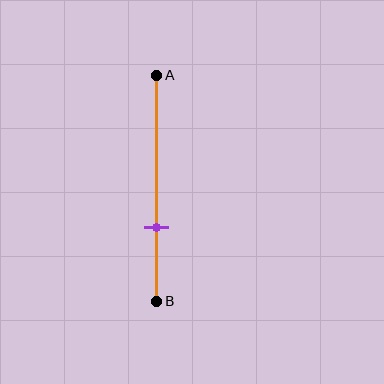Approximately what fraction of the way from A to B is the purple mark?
The purple mark is approximately 65% of the way from A to B.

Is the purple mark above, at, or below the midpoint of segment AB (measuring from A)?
The purple mark is below the midpoint of segment AB.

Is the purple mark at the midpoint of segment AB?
No, the mark is at about 65% from A, not at the 50% midpoint.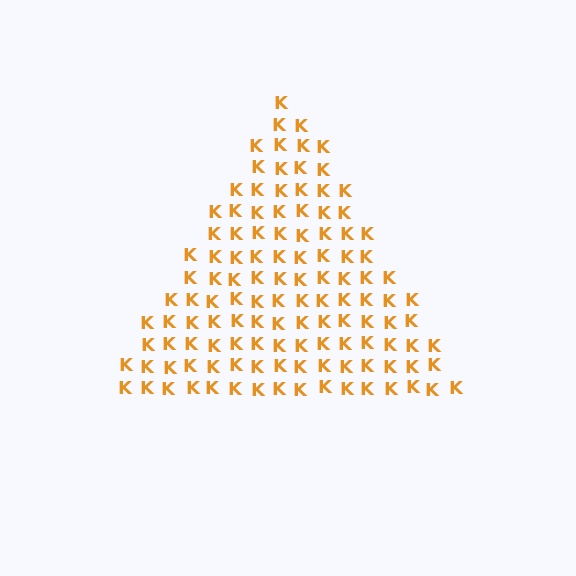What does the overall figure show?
The overall figure shows a triangle.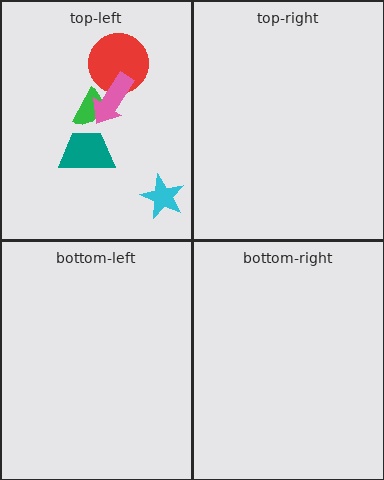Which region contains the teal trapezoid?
The top-left region.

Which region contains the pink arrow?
The top-left region.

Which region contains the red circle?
The top-left region.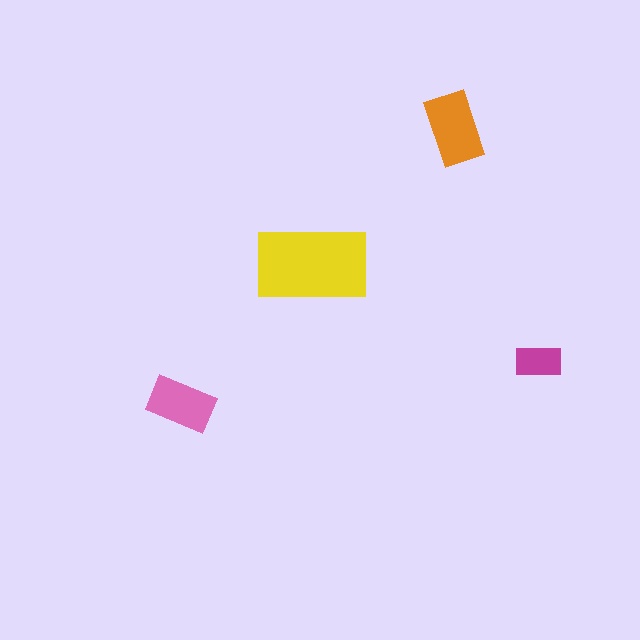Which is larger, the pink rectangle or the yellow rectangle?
The yellow one.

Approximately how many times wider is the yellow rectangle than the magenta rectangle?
About 2.5 times wider.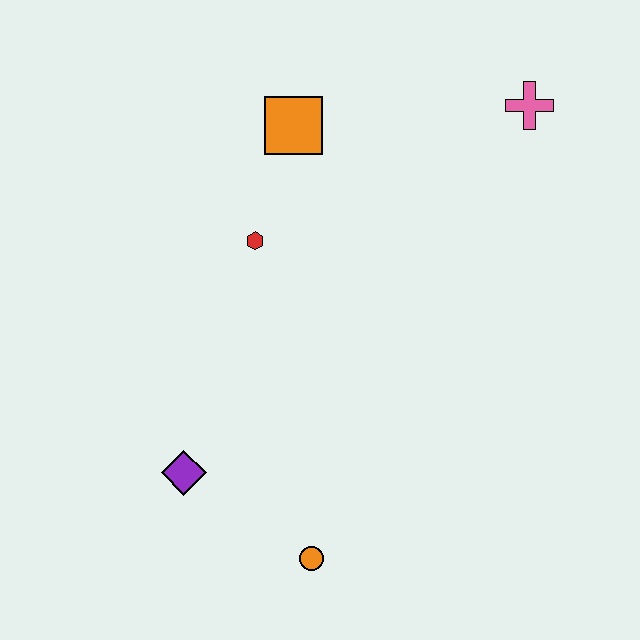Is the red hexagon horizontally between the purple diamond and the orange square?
Yes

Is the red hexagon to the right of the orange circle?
No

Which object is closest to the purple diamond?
The orange circle is closest to the purple diamond.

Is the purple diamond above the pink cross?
No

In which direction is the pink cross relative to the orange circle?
The pink cross is above the orange circle.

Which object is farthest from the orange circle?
The pink cross is farthest from the orange circle.